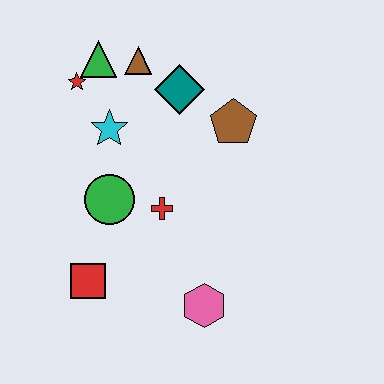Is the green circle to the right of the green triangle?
Yes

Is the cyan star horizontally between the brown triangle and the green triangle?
Yes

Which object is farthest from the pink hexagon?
The green triangle is farthest from the pink hexagon.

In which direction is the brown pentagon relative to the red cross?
The brown pentagon is above the red cross.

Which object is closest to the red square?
The green circle is closest to the red square.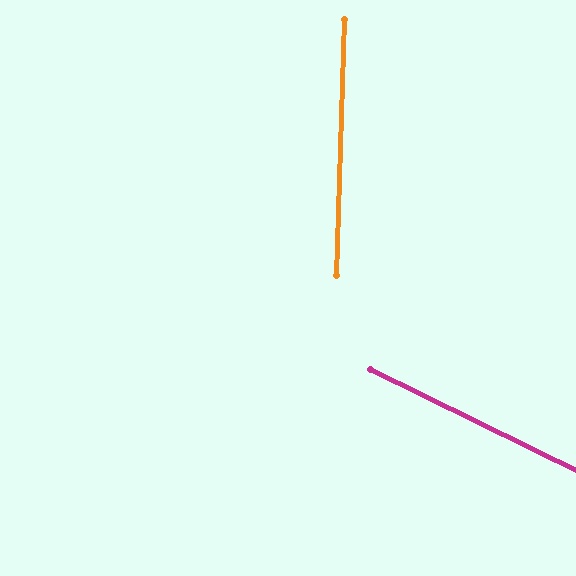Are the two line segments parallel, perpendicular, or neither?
Neither parallel nor perpendicular — they differ by about 66°.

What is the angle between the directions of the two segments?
Approximately 66 degrees.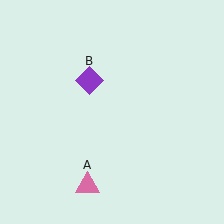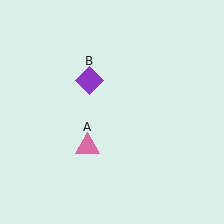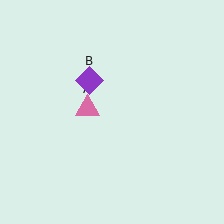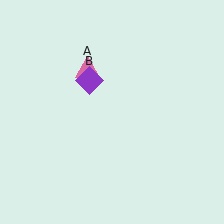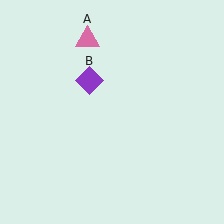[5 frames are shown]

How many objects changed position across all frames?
1 object changed position: pink triangle (object A).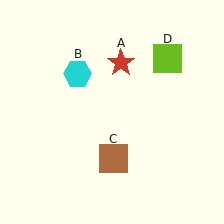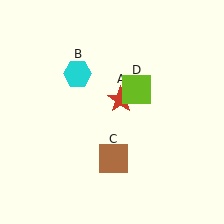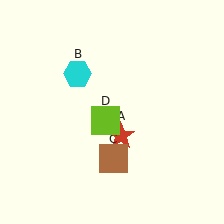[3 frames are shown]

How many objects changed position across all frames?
2 objects changed position: red star (object A), lime square (object D).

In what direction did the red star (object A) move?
The red star (object A) moved down.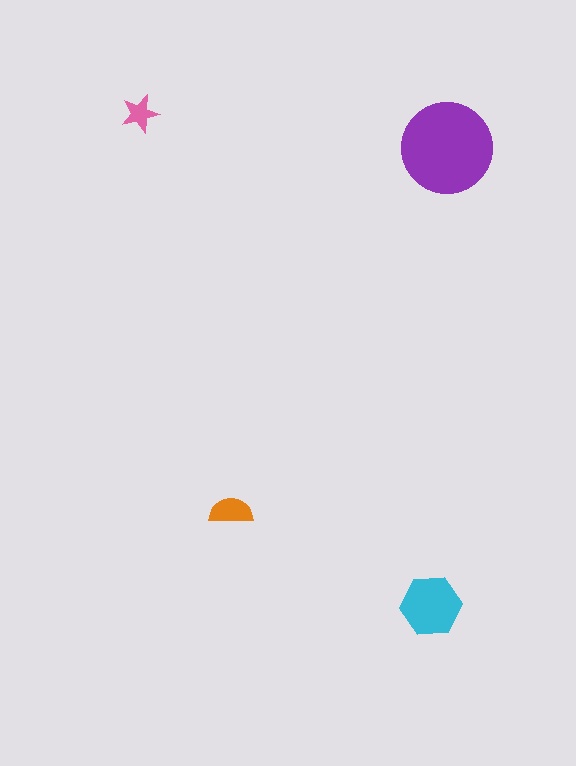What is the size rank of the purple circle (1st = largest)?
1st.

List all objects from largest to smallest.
The purple circle, the cyan hexagon, the orange semicircle, the pink star.